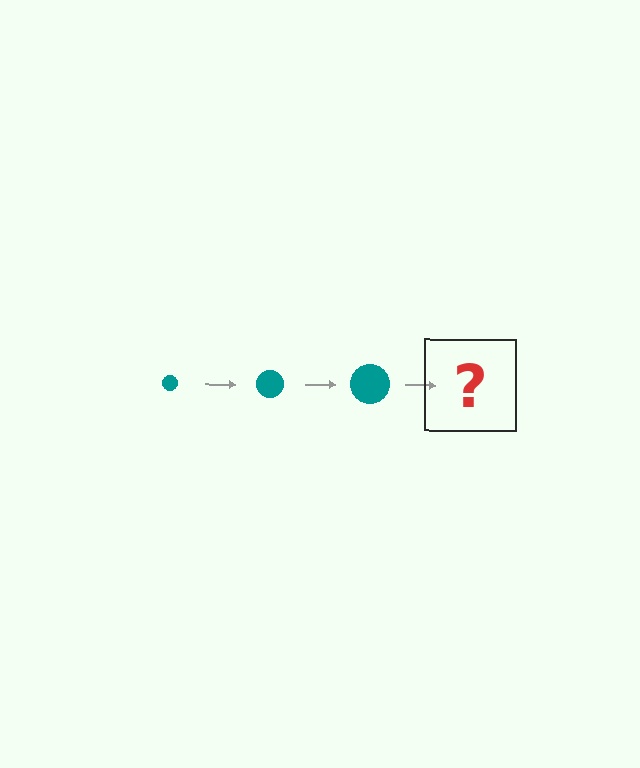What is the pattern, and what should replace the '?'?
The pattern is that the circle gets progressively larger each step. The '?' should be a teal circle, larger than the previous one.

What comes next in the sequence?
The next element should be a teal circle, larger than the previous one.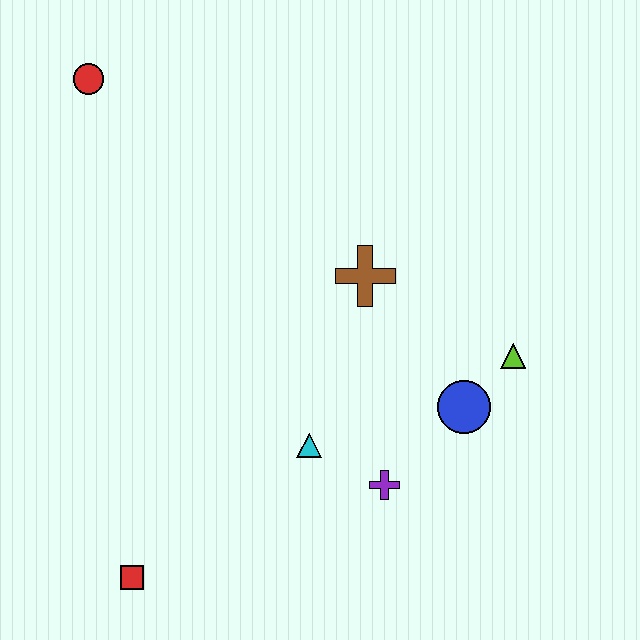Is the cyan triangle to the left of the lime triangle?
Yes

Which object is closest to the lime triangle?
The blue circle is closest to the lime triangle.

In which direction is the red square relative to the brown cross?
The red square is below the brown cross.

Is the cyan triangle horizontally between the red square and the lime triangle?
Yes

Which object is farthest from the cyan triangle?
The red circle is farthest from the cyan triangle.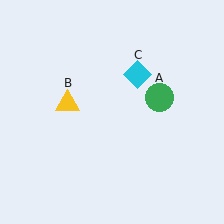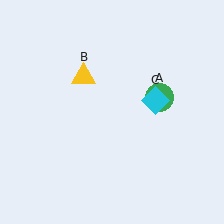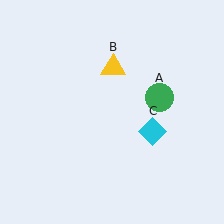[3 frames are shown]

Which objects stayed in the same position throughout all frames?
Green circle (object A) remained stationary.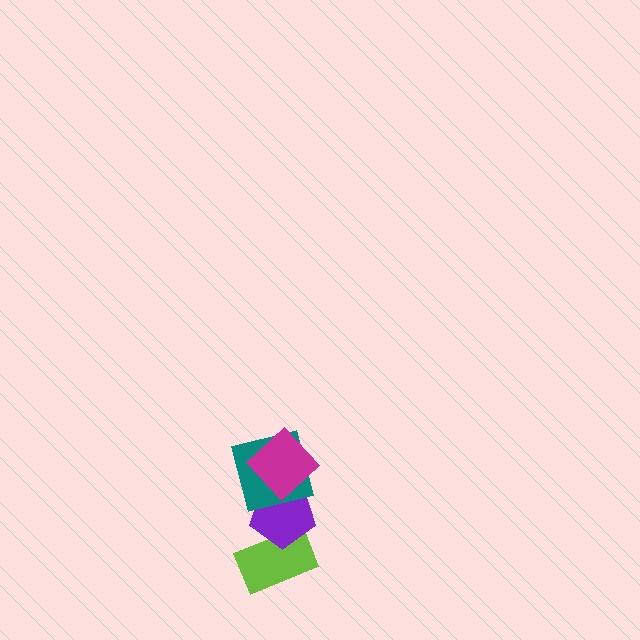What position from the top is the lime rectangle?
The lime rectangle is 4th from the top.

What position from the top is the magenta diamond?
The magenta diamond is 1st from the top.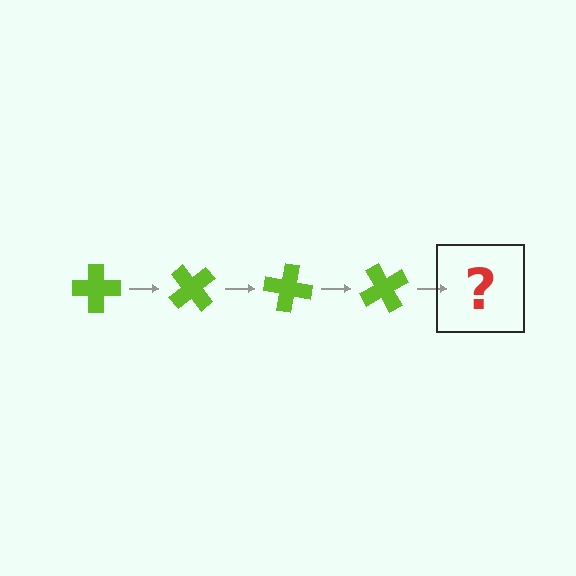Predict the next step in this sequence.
The next step is a lime cross rotated 200 degrees.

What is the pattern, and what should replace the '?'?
The pattern is that the cross rotates 50 degrees each step. The '?' should be a lime cross rotated 200 degrees.